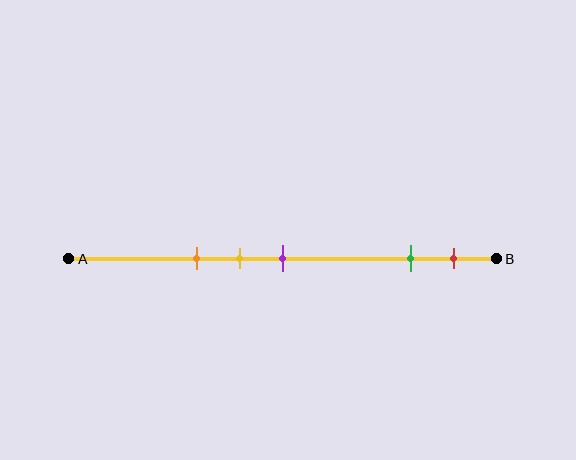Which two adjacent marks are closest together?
The yellow and purple marks are the closest adjacent pair.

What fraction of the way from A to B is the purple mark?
The purple mark is approximately 50% (0.5) of the way from A to B.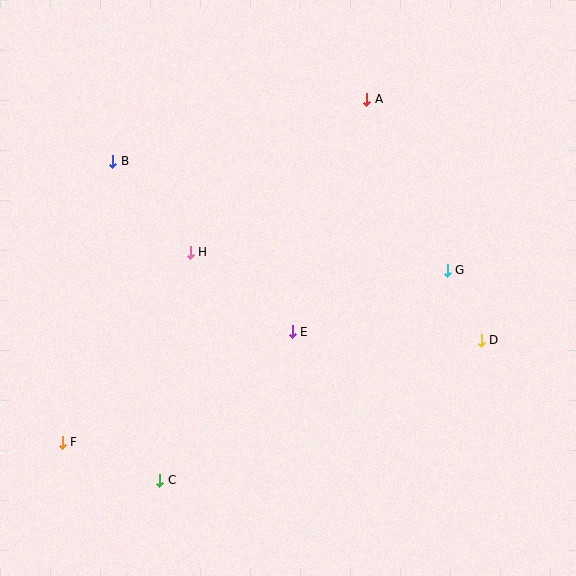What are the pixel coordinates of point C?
Point C is at (160, 480).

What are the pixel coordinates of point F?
Point F is at (62, 442).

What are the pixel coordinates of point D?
Point D is at (481, 340).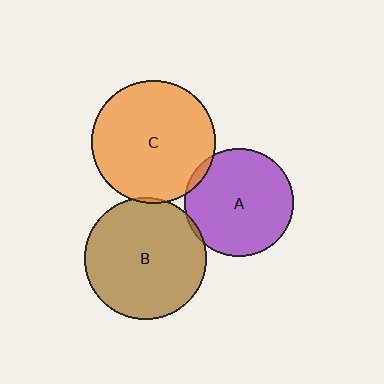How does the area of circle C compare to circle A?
Approximately 1.3 times.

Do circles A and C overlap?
Yes.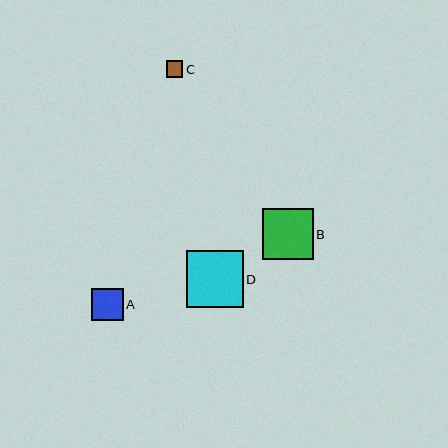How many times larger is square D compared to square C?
Square D is approximately 3.4 times the size of square C.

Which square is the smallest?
Square C is the smallest with a size of approximately 17 pixels.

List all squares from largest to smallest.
From largest to smallest: D, B, A, C.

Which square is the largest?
Square D is the largest with a size of approximately 57 pixels.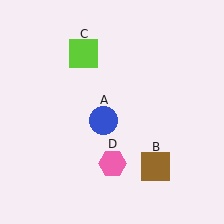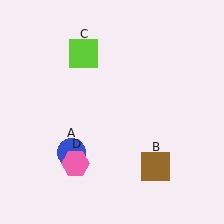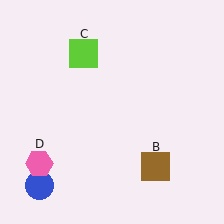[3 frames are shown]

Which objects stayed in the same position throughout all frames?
Brown square (object B) and lime square (object C) remained stationary.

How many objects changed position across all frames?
2 objects changed position: blue circle (object A), pink hexagon (object D).